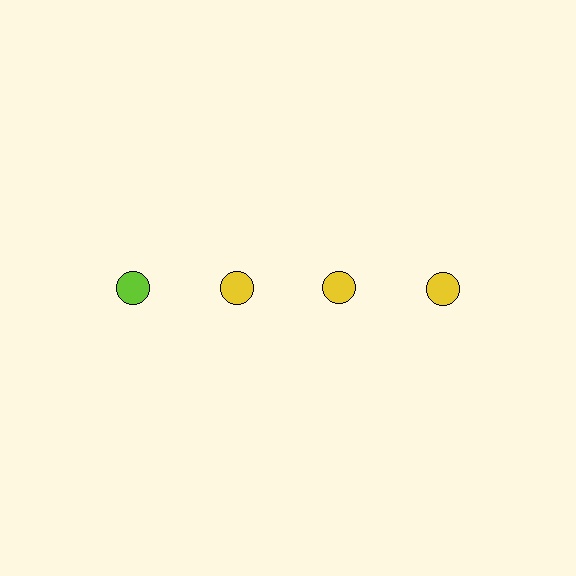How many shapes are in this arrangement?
There are 4 shapes arranged in a grid pattern.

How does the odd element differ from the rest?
It has a different color: lime instead of yellow.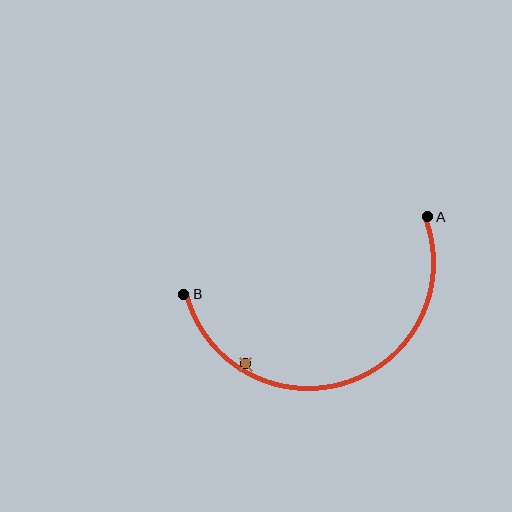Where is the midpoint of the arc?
The arc midpoint is the point on the curve farthest from the straight line joining A and B. It sits below that line.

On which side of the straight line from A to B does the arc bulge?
The arc bulges below the straight line connecting A and B.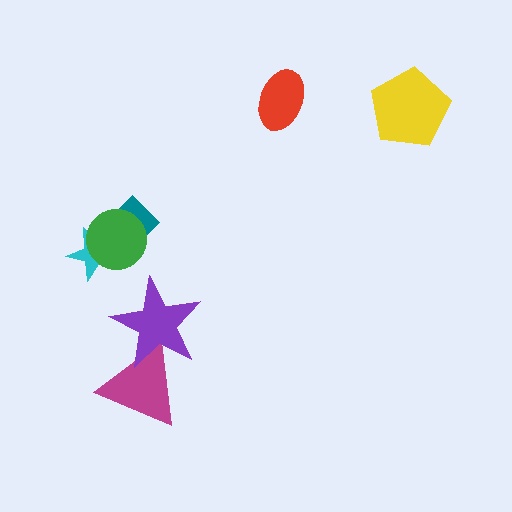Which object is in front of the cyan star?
The green circle is in front of the cyan star.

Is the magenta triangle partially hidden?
Yes, it is partially covered by another shape.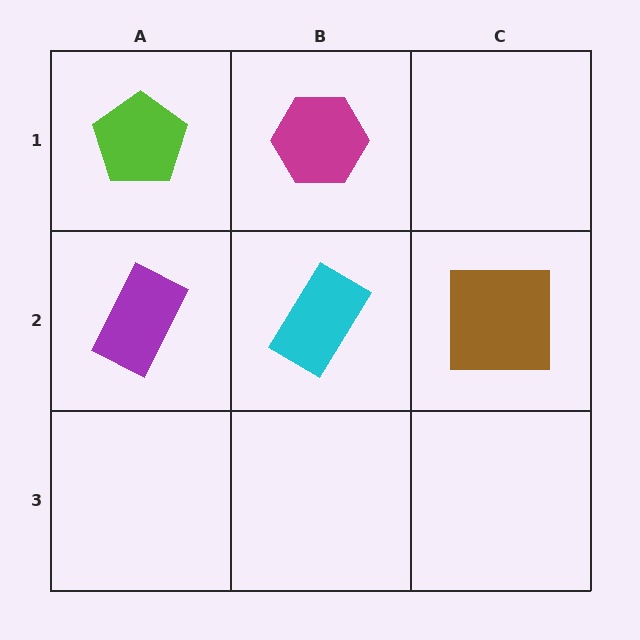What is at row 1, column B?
A magenta hexagon.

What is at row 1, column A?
A lime pentagon.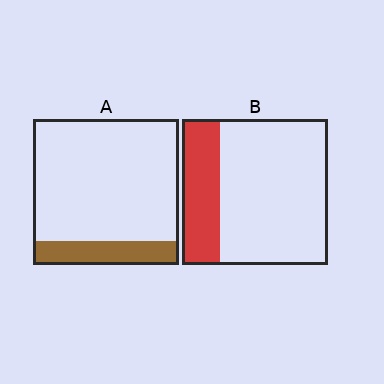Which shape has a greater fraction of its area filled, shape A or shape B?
Shape B.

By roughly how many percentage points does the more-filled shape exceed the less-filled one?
By roughly 10 percentage points (B over A).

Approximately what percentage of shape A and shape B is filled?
A is approximately 15% and B is approximately 25%.